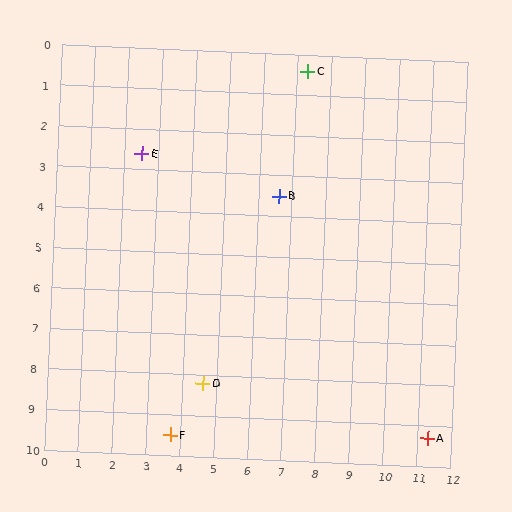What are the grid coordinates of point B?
Point B is at approximately (6.6, 3.5).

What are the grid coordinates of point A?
Point A is at approximately (11.3, 9.3).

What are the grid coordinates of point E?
Point E is at approximately (2.5, 2.6).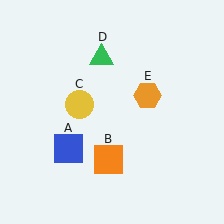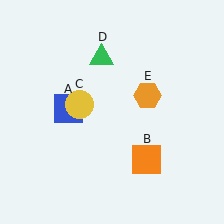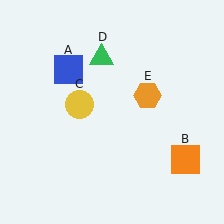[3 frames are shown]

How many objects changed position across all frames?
2 objects changed position: blue square (object A), orange square (object B).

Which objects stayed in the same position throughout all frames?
Yellow circle (object C) and green triangle (object D) and orange hexagon (object E) remained stationary.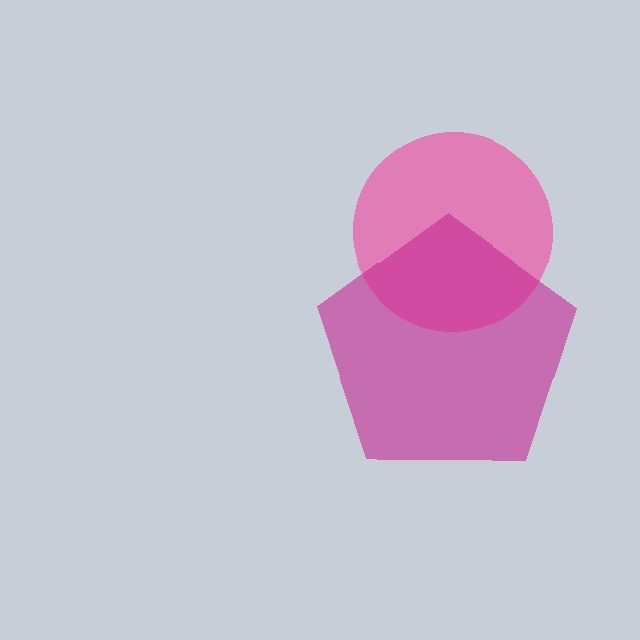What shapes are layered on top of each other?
The layered shapes are: a pink circle, a magenta pentagon.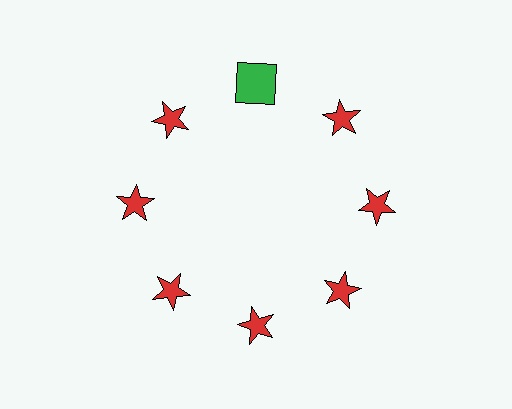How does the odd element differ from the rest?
It differs in both color (green instead of red) and shape (square instead of star).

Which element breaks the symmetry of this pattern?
The green square at roughly the 12 o'clock position breaks the symmetry. All other shapes are red stars.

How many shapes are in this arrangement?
There are 8 shapes arranged in a ring pattern.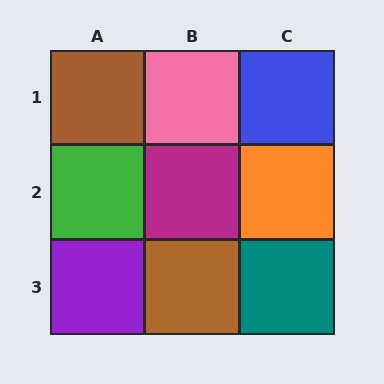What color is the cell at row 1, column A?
Brown.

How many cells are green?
1 cell is green.